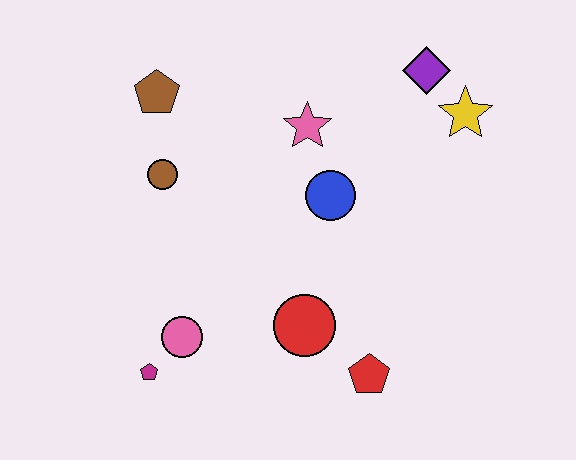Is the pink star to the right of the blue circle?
No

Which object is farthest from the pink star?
The magenta pentagon is farthest from the pink star.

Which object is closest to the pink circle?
The magenta pentagon is closest to the pink circle.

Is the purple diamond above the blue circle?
Yes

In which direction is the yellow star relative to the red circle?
The yellow star is above the red circle.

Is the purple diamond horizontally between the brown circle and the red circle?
No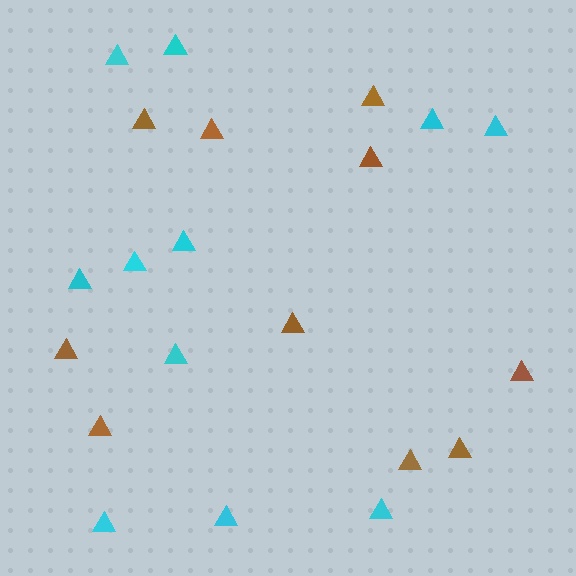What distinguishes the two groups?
There are 2 groups: one group of cyan triangles (11) and one group of brown triangles (10).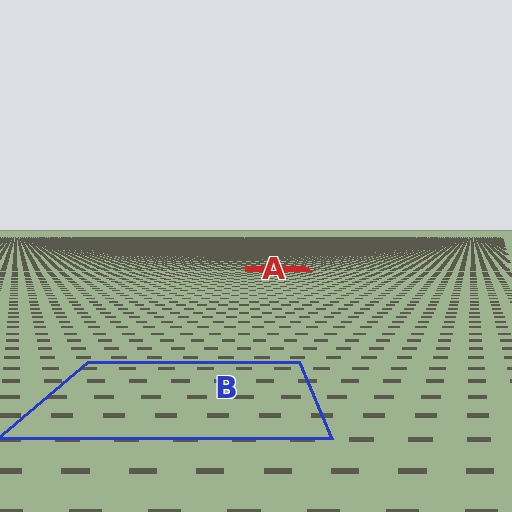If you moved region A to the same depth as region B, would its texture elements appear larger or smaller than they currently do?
They would appear larger. At a closer depth, the same texture elements are projected at a bigger on-screen size.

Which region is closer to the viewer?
Region B is closer. The texture elements there are larger and more spread out.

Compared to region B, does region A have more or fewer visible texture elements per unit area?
Region A has more texture elements per unit area — they are packed more densely because it is farther away.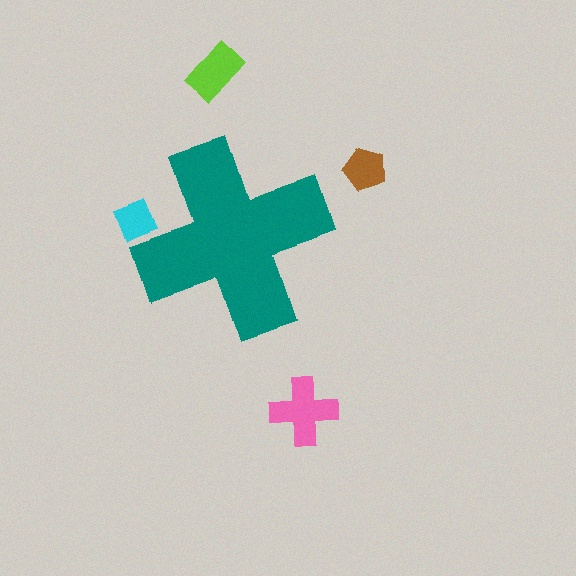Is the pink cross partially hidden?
No, the pink cross is fully visible.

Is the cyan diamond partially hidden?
Yes, the cyan diamond is partially hidden behind the teal cross.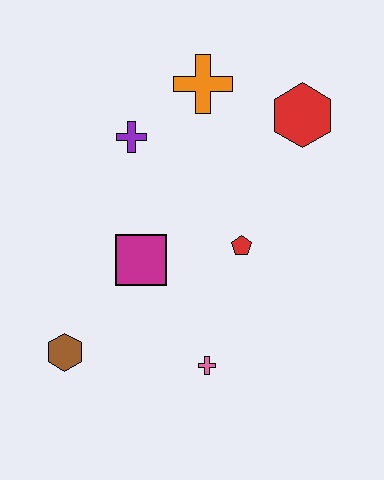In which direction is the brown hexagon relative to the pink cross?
The brown hexagon is to the left of the pink cross.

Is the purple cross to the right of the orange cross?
No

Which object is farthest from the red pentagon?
The brown hexagon is farthest from the red pentagon.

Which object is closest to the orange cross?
The purple cross is closest to the orange cross.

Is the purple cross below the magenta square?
No